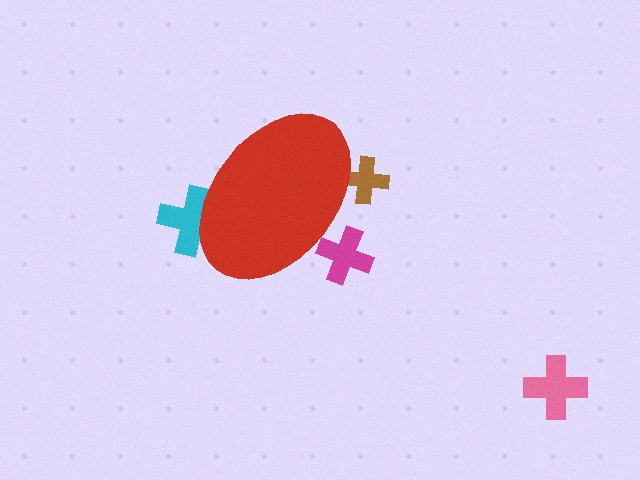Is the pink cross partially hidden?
No, the pink cross is fully visible.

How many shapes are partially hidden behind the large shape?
3 shapes are partially hidden.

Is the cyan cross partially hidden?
Yes, the cyan cross is partially hidden behind the red ellipse.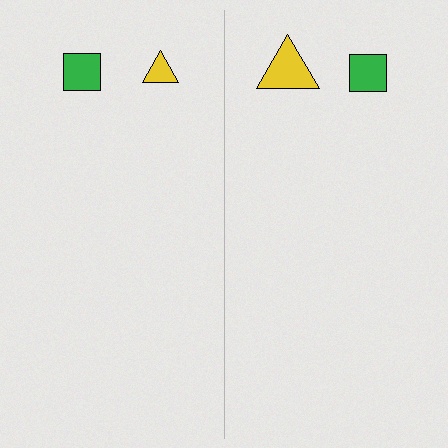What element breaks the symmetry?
The yellow triangle on the right side has a different size than its mirror counterpart.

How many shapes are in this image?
There are 4 shapes in this image.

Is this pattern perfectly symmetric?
No, the pattern is not perfectly symmetric. The yellow triangle on the right side has a different size than its mirror counterpart.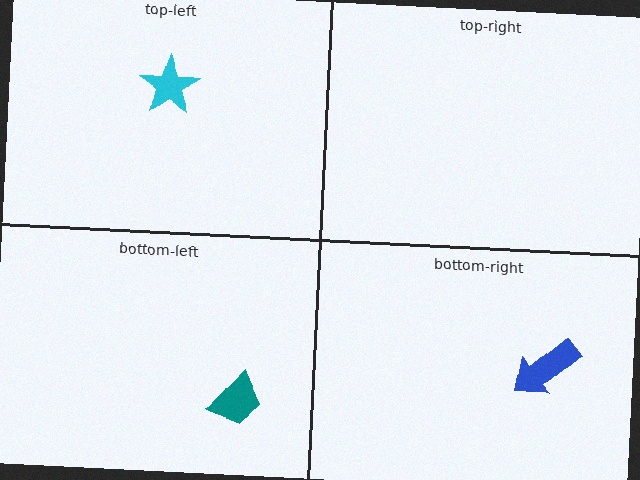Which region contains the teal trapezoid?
The bottom-left region.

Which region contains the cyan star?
The top-left region.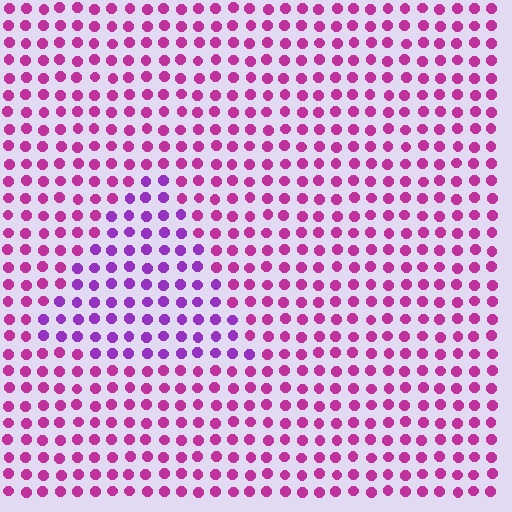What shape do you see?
I see a triangle.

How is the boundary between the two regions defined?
The boundary is defined purely by a slight shift in hue (about 33 degrees). Spacing, size, and orientation are identical on both sides.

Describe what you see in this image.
The image is filled with small magenta elements in a uniform arrangement. A triangle-shaped region is visible where the elements are tinted to a slightly different hue, forming a subtle color boundary.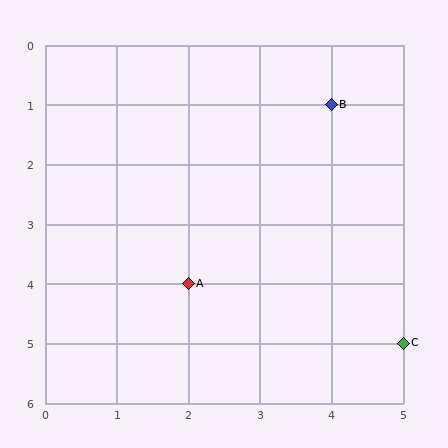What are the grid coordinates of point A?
Point A is at grid coordinates (2, 4).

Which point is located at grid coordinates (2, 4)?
Point A is at (2, 4).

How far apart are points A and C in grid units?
Points A and C are 3 columns and 1 row apart (about 3.2 grid units diagonally).